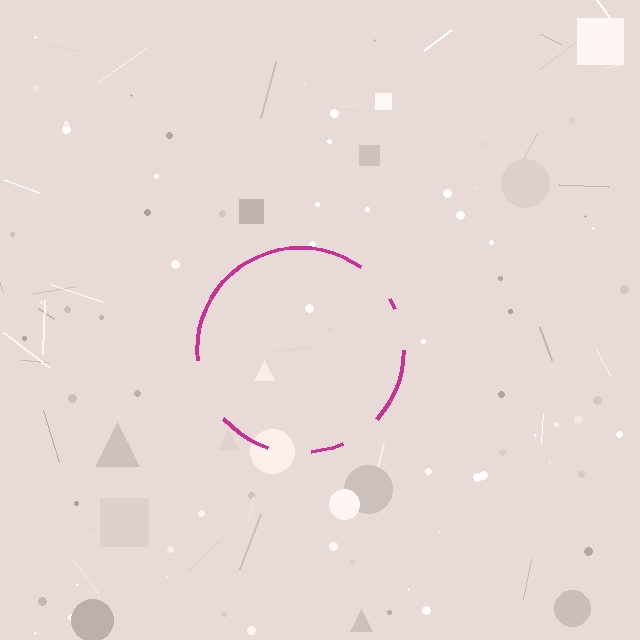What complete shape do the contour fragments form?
The contour fragments form a circle.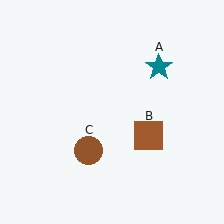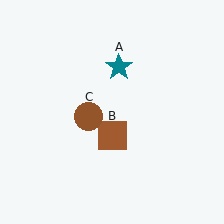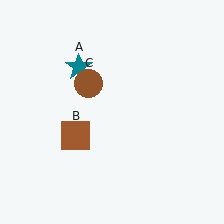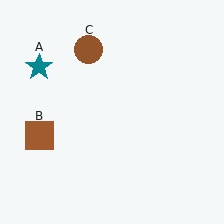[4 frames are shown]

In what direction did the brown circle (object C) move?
The brown circle (object C) moved up.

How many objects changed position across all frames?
3 objects changed position: teal star (object A), brown square (object B), brown circle (object C).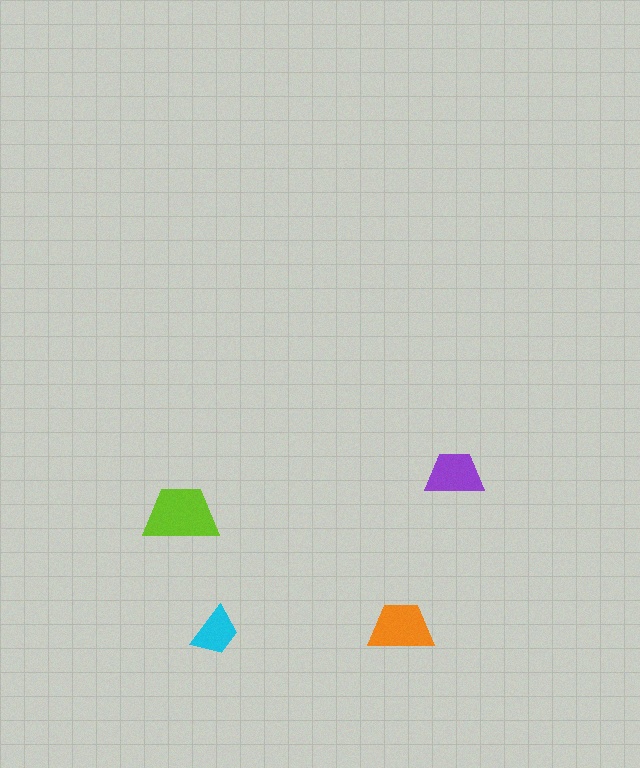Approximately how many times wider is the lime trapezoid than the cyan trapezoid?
About 1.5 times wider.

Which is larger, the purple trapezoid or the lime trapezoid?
The lime one.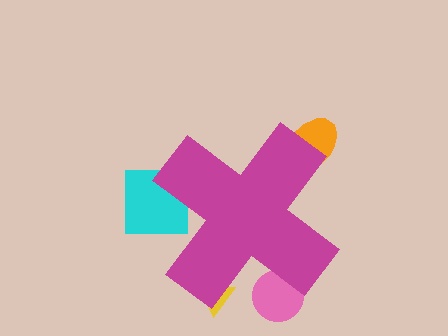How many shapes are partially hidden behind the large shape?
4 shapes are partially hidden.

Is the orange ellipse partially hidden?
Yes, the orange ellipse is partially hidden behind the magenta cross.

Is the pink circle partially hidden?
Yes, the pink circle is partially hidden behind the magenta cross.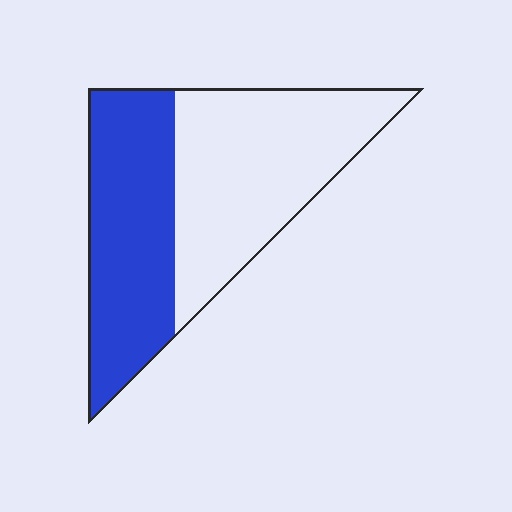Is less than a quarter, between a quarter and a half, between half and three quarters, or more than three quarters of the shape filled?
Between a quarter and a half.